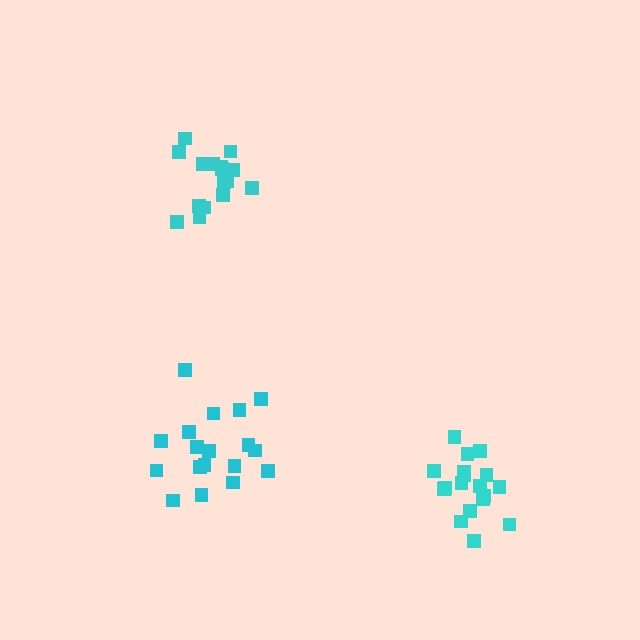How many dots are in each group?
Group 1: 18 dots, Group 2: 18 dots, Group 3: 17 dots (53 total).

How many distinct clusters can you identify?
There are 3 distinct clusters.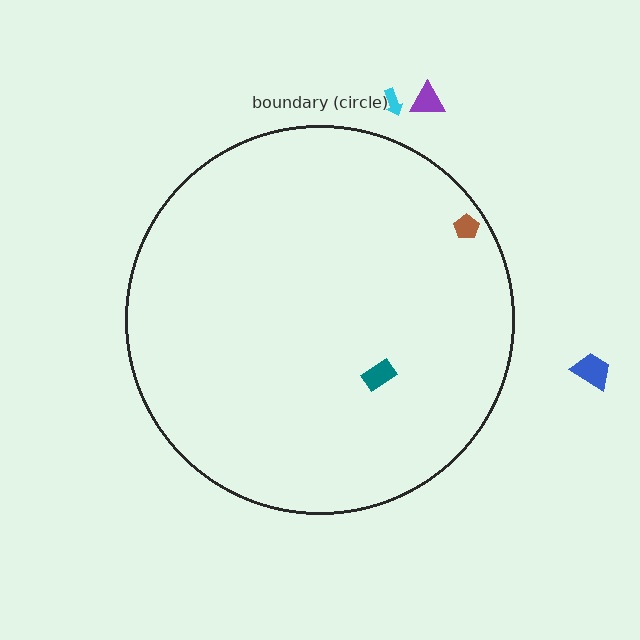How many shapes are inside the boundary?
2 inside, 3 outside.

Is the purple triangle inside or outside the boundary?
Outside.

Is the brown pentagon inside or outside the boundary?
Inside.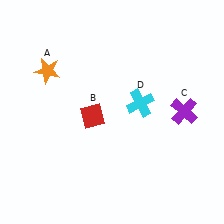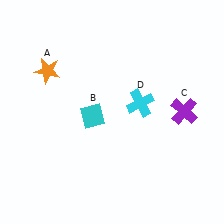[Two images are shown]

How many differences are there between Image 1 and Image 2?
There is 1 difference between the two images.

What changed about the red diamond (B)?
In Image 1, B is red. In Image 2, it changed to cyan.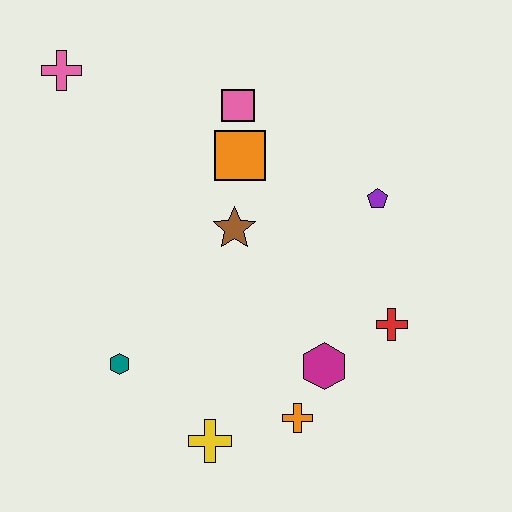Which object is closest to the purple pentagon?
The red cross is closest to the purple pentagon.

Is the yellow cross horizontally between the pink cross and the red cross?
Yes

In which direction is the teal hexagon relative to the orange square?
The teal hexagon is below the orange square.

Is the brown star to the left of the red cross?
Yes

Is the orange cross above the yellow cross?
Yes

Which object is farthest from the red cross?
The pink cross is farthest from the red cross.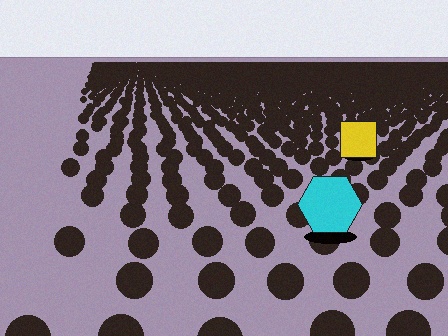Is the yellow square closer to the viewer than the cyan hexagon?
No. The cyan hexagon is closer — you can tell from the texture gradient: the ground texture is coarser near it.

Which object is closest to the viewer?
The cyan hexagon is closest. The texture marks near it are larger and more spread out.